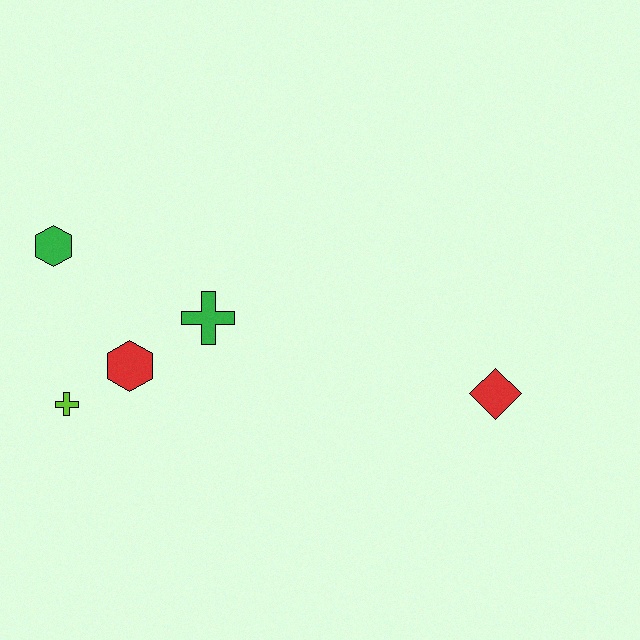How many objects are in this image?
There are 5 objects.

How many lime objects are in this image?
There is 1 lime object.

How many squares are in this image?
There are no squares.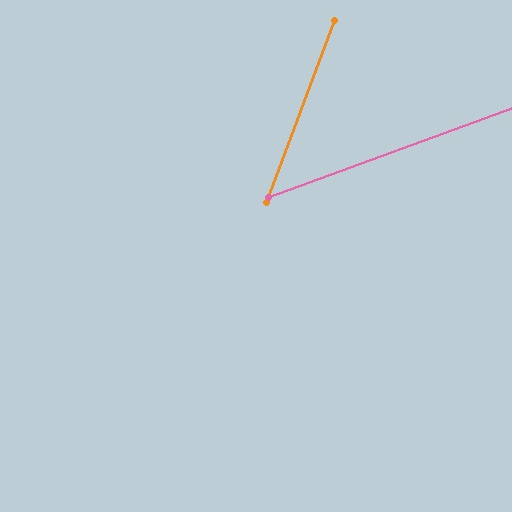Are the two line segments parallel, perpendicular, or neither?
Neither parallel nor perpendicular — they differ by about 49°.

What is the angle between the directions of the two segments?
Approximately 49 degrees.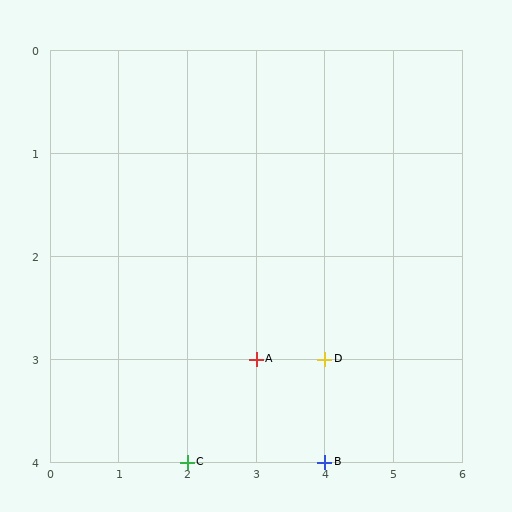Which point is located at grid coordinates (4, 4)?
Point B is at (4, 4).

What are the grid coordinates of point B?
Point B is at grid coordinates (4, 4).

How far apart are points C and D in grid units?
Points C and D are 2 columns and 1 row apart (about 2.2 grid units diagonally).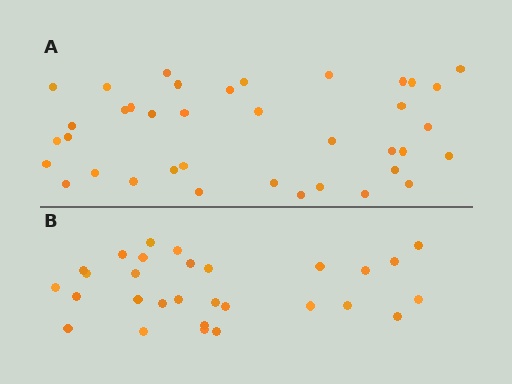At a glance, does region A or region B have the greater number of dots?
Region A (the top region) has more dots.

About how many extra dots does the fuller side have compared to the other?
Region A has roughly 8 or so more dots than region B.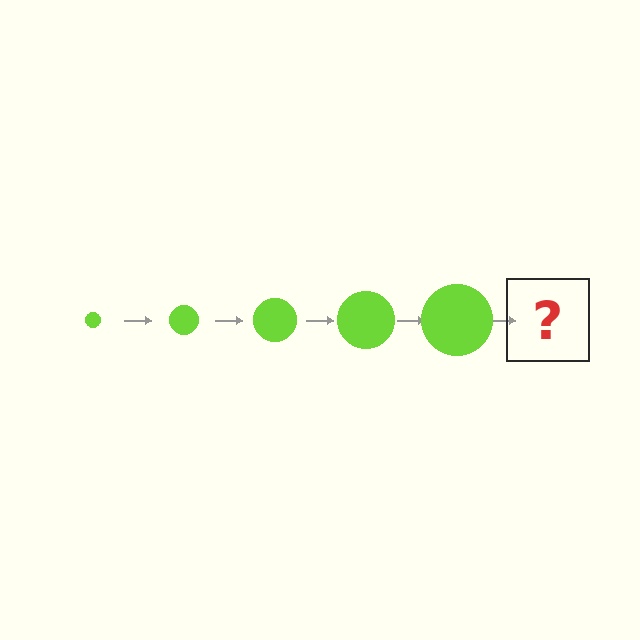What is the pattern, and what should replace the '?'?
The pattern is that the circle gets progressively larger each step. The '?' should be a lime circle, larger than the previous one.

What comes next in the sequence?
The next element should be a lime circle, larger than the previous one.